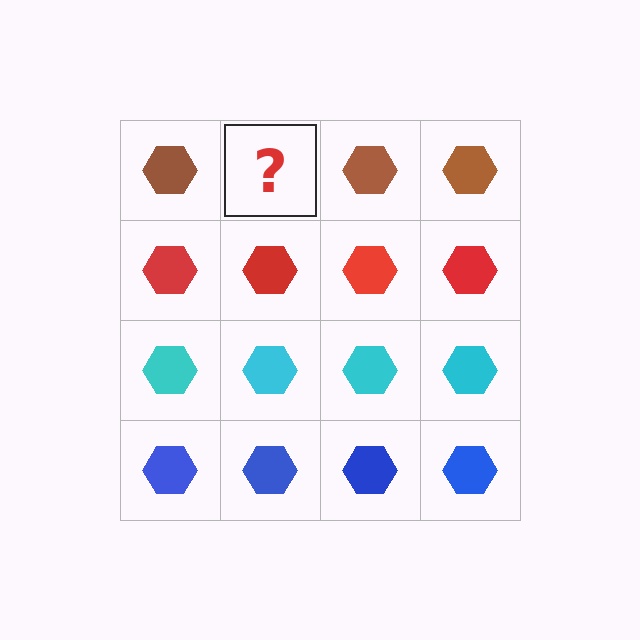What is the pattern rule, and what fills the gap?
The rule is that each row has a consistent color. The gap should be filled with a brown hexagon.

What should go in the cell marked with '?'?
The missing cell should contain a brown hexagon.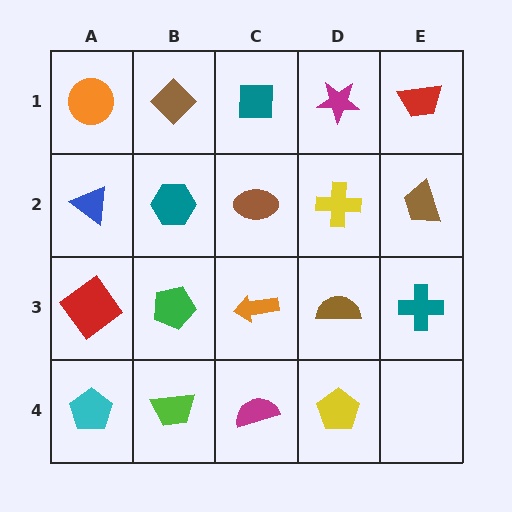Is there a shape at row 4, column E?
No, that cell is empty.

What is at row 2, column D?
A yellow cross.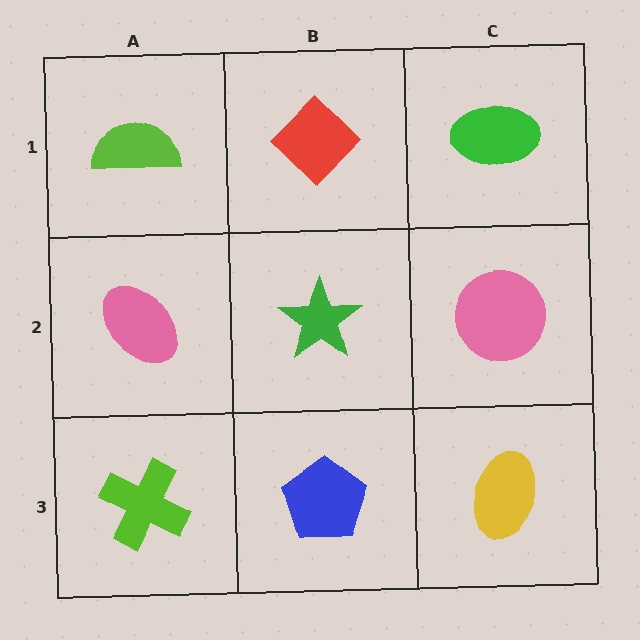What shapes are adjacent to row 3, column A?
A pink ellipse (row 2, column A), a blue pentagon (row 3, column B).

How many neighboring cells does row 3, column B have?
3.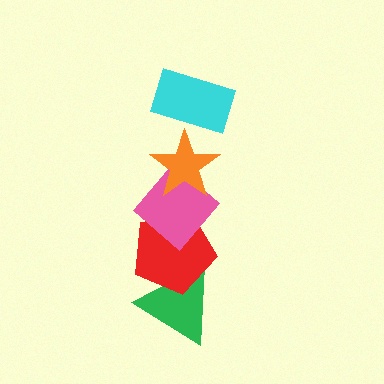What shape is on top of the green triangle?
The red pentagon is on top of the green triangle.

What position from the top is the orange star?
The orange star is 2nd from the top.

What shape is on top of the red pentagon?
The pink diamond is on top of the red pentagon.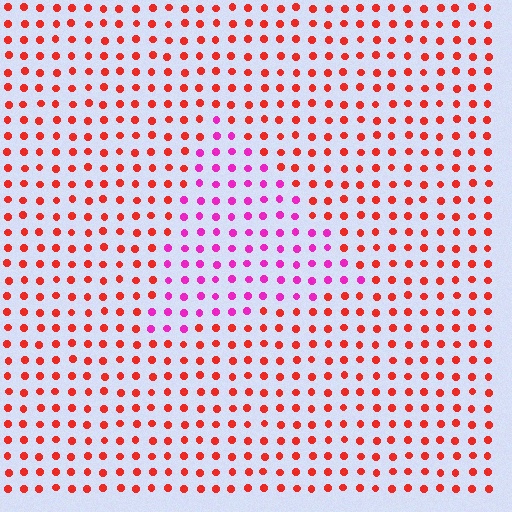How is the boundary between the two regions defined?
The boundary is defined purely by a slight shift in hue (about 50 degrees). Spacing, size, and orientation are identical on both sides.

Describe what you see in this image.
The image is filled with small red elements in a uniform arrangement. A triangle-shaped region is visible where the elements are tinted to a slightly different hue, forming a subtle color boundary.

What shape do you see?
I see a triangle.